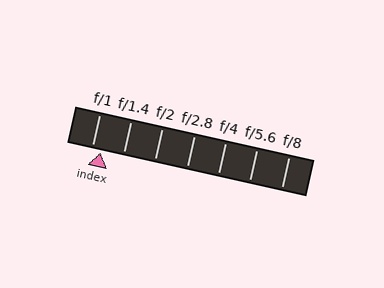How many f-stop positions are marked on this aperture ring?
There are 7 f-stop positions marked.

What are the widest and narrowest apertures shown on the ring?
The widest aperture shown is f/1 and the narrowest is f/8.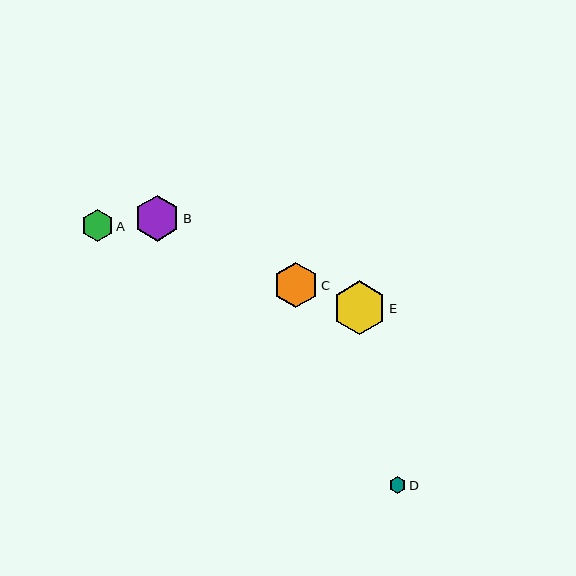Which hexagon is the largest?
Hexagon E is the largest with a size of approximately 54 pixels.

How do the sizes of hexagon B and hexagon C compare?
Hexagon B and hexagon C are approximately the same size.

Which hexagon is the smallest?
Hexagon D is the smallest with a size of approximately 17 pixels.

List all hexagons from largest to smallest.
From largest to smallest: E, B, C, A, D.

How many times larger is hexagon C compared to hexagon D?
Hexagon C is approximately 2.7 times the size of hexagon D.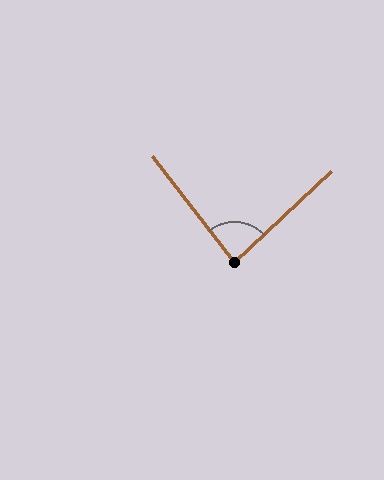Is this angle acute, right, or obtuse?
It is acute.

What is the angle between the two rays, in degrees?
Approximately 84 degrees.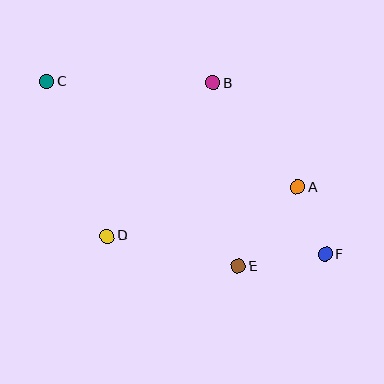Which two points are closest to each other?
Points A and F are closest to each other.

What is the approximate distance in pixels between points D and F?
The distance between D and F is approximately 219 pixels.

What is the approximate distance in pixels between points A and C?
The distance between A and C is approximately 272 pixels.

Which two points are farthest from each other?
Points C and F are farthest from each other.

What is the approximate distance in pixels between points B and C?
The distance between B and C is approximately 166 pixels.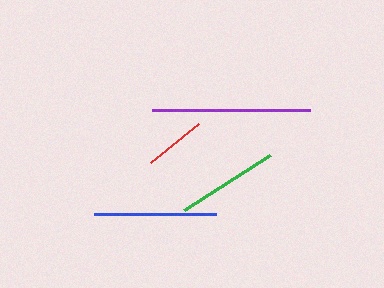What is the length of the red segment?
The red segment is approximately 62 pixels long.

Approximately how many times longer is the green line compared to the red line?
The green line is approximately 1.7 times the length of the red line.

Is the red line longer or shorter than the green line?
The green line is longer than the red line.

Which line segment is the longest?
The purple line is the longest at approximately 158 pixels.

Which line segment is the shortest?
The red line is the shortest at approximately 62 pixels.